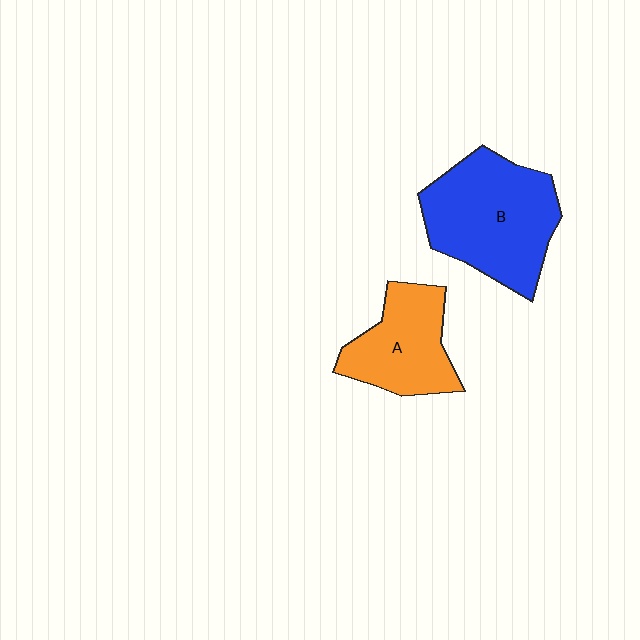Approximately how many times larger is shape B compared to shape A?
Approximately 1.5 times.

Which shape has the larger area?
Shape B (blue).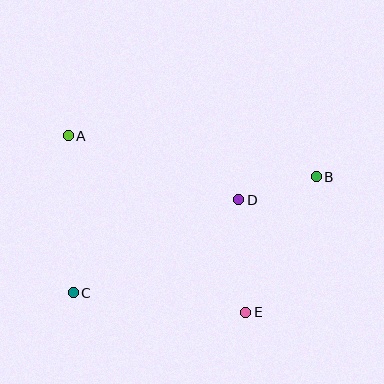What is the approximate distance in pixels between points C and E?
The distance between C and E is approximately 174 pixels.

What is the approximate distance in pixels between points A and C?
The distance between A and C is approximately 157 pixels.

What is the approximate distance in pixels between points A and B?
The distance between A and B is approximately 251 pixels.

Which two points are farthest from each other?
Points B and C are farthest from each other.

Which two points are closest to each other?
Points B and D are closest to each other.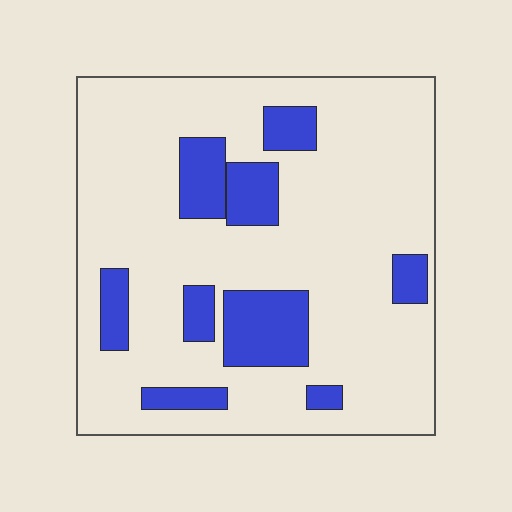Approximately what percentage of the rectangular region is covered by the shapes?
Approximately 20%.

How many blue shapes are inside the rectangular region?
9.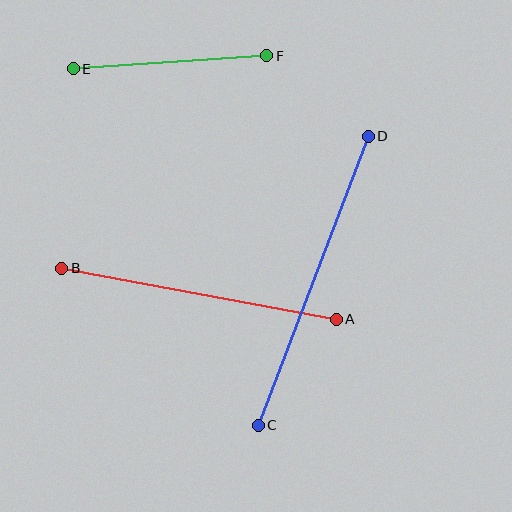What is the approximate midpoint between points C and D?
The midpoint is at approximately (313, 281) pixels.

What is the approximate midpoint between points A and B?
The midpoint is at approximately (199, 294) pixels.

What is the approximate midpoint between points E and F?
The midpoint is at approximately (170, 62) pixels.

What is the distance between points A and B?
The distance is approximately 279 pixels.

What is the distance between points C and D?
The distance is approximately 309 pixels.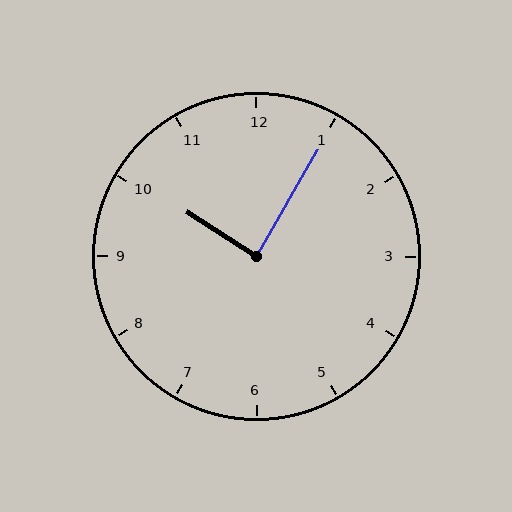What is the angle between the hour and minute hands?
Approximately 88 degrees.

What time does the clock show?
10:05.